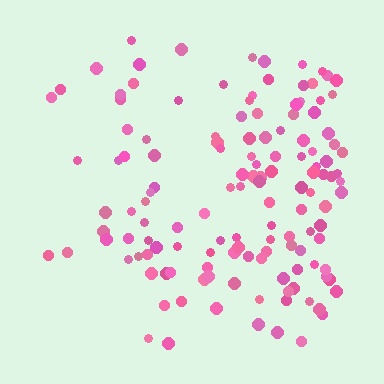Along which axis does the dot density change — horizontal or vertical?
Horizontal.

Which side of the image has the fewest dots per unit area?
The left.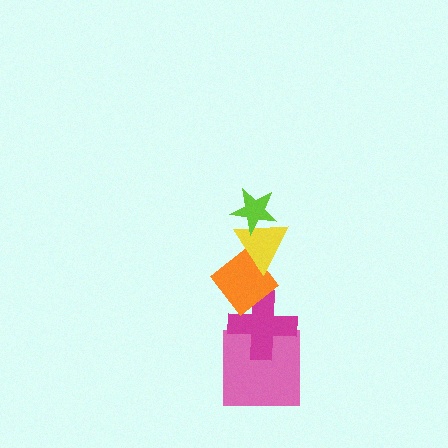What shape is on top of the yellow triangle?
The lime star is on top of the yellow triangle.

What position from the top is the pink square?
The pink square is 5th from the top.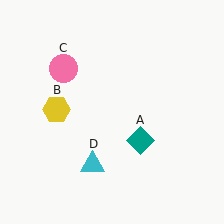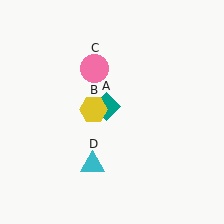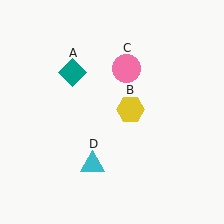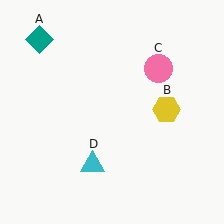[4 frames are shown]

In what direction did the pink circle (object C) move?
The pink circle (object C) moved right.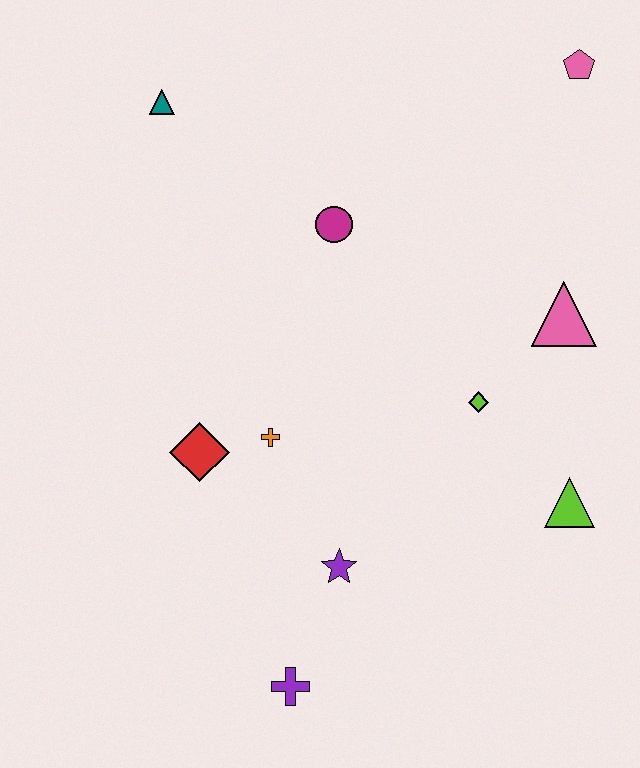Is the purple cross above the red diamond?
No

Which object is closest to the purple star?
The purple cross is closest to the purple star.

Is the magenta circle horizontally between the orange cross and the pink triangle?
Yes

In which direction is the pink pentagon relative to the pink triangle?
The pink pentagon is above the pink triangle.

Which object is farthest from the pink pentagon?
The purple cross is farthest from the pink pentagon.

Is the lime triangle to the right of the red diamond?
Yes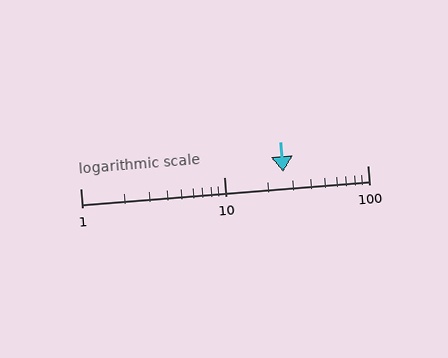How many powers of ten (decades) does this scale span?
The scale spans 2 decades, from 1 to 100.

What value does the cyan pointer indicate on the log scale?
The pointer indicates approximately 26.